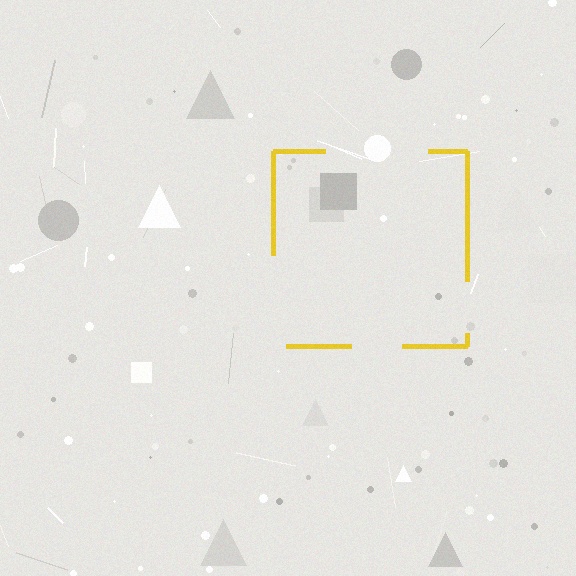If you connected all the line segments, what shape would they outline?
They would outline a square.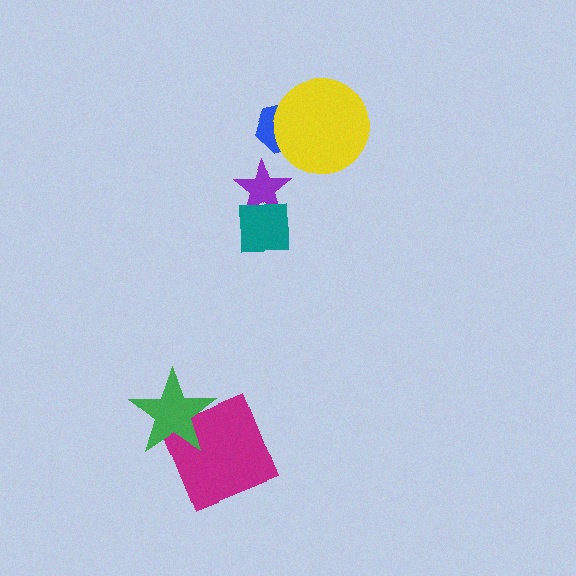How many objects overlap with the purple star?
1 object overlaps with the purple star.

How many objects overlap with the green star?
1 object overlaps with the green star.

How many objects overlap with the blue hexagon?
1 object overlaps with the blue hexagon.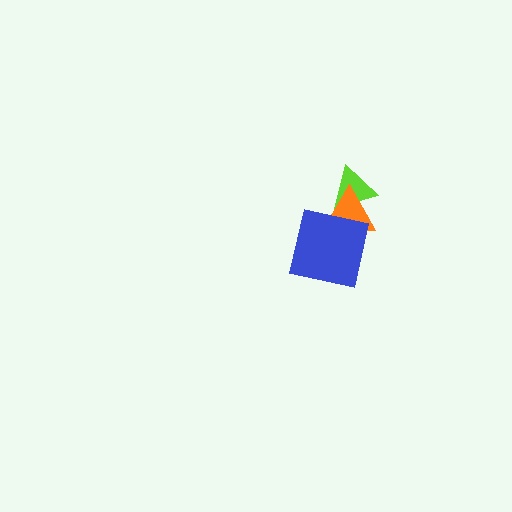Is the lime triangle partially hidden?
Yes, it is partially covered by another shape.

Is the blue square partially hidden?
No, no other shape covers it.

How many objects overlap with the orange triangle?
2 objects overlap with the orange triangle.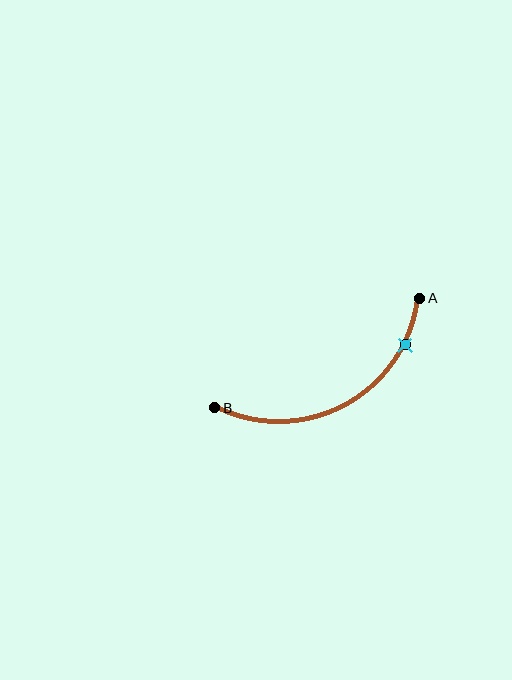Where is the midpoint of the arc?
The arc midpoint is the point on the curve farthest from the straight line joining A and B. It sits below that line.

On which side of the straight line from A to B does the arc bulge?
The arc bulges below the straight line connecting A and B.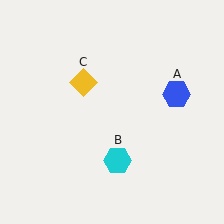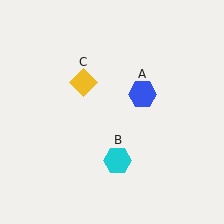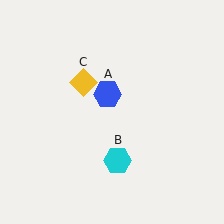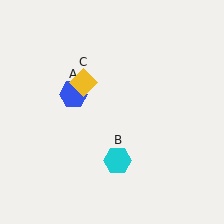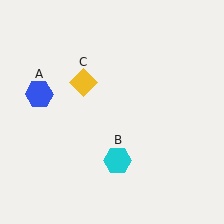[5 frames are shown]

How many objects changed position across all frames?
1 object changed position: blue hexagon (object A).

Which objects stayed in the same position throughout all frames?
Cyan hexagon (object B) and yellow diamond (object C) remained stationary.